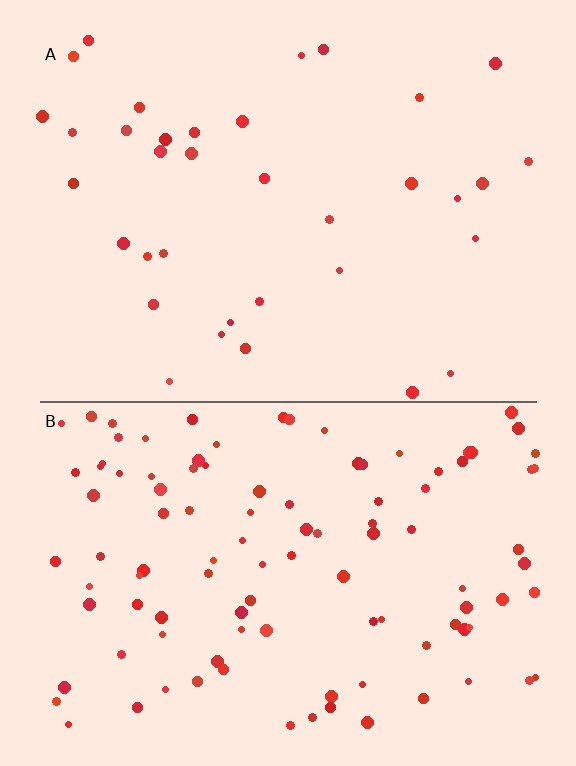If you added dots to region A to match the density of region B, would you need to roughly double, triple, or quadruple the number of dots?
Approximately triple.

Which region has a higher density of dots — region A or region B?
B (the bottom).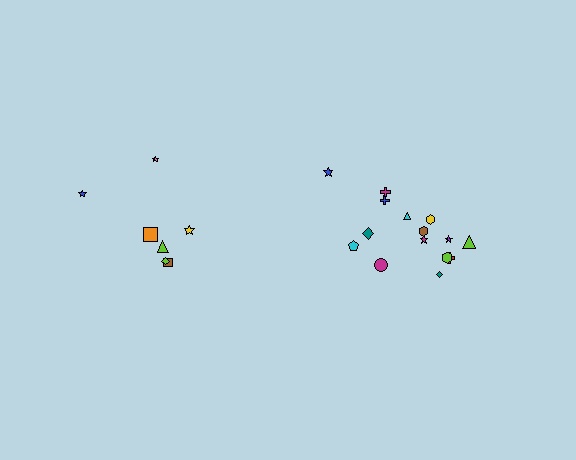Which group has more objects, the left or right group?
The right group.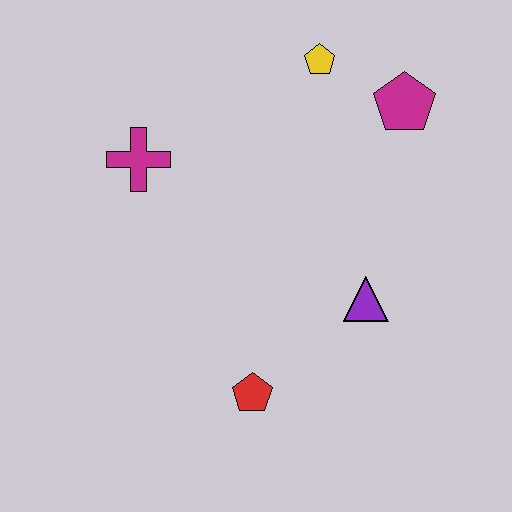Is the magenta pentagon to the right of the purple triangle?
Yes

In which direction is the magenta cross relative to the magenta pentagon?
The magenta cross is to the left of the magenta pentagon.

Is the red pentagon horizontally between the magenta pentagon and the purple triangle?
No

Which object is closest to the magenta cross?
The yellow pentagon is closest to the magenta cross.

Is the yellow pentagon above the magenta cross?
Yes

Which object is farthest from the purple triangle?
The magenta cross is farthest from the purple triangle.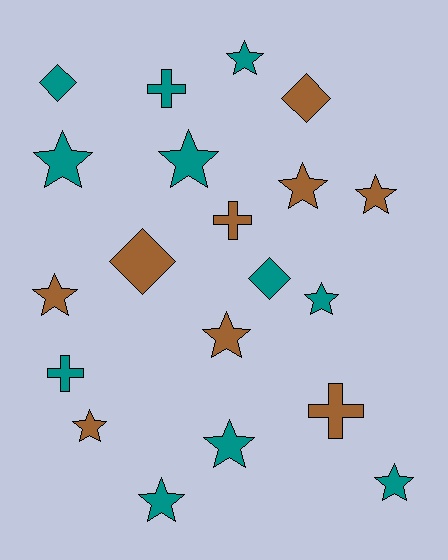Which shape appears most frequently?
Star, with 12 objects.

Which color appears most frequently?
Teal, with 11 objects.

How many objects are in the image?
There are 20 objects.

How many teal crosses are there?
There are 2 teal crosses.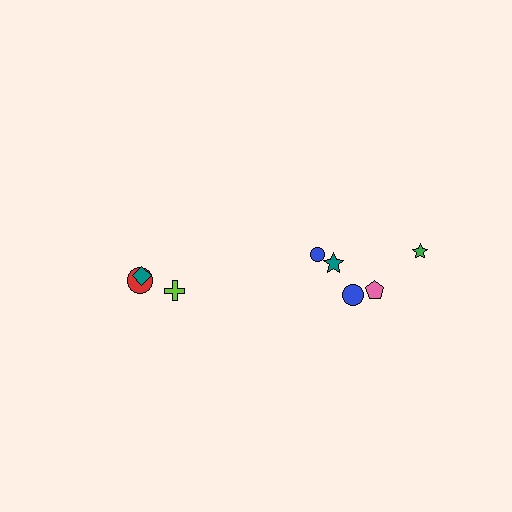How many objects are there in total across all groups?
There are 8 objects.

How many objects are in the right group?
There are 5 objects.